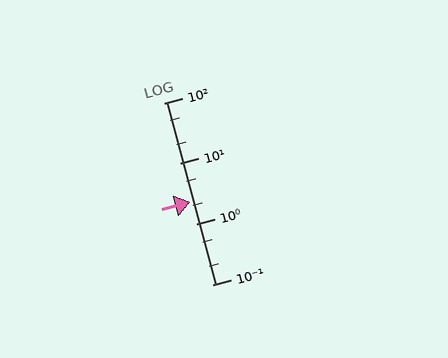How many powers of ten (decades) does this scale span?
The scale spans 3 decades, from 0.1 to 100.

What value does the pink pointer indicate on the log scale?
The pointer indicates approximately 2.3.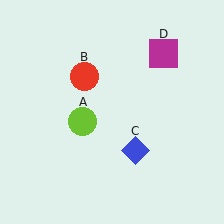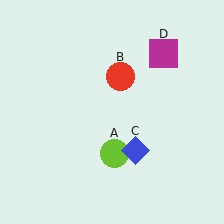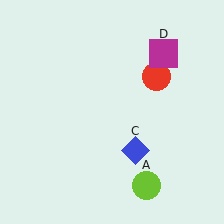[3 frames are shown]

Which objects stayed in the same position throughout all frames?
Blue diamond (object C) and magenta square (object D) remained stationary.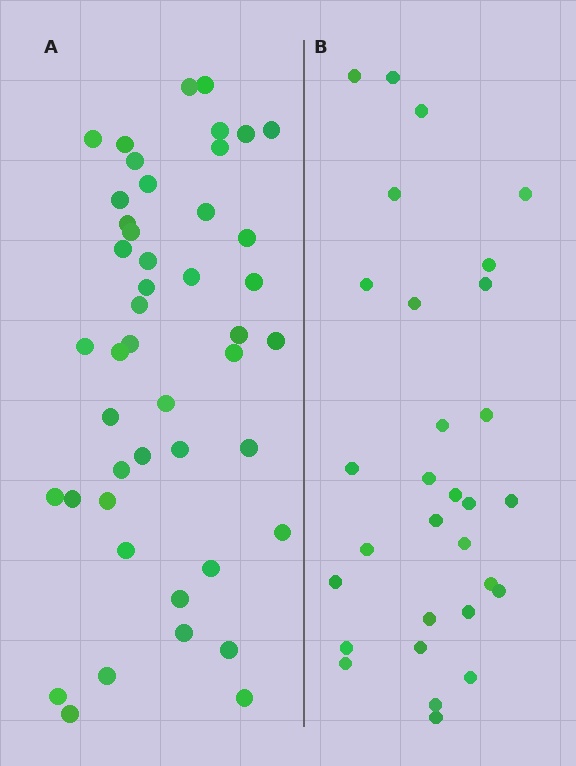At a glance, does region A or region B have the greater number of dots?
Region A (the left region) has more dots.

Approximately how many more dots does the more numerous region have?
Region A has approximately 15 more dots than region B.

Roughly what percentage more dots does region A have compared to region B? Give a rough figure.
About 55% more.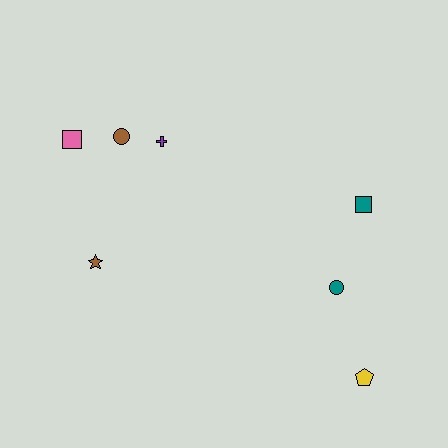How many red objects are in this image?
There are no red objects.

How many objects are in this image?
There are 7 objects.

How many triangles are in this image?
There are no triangles.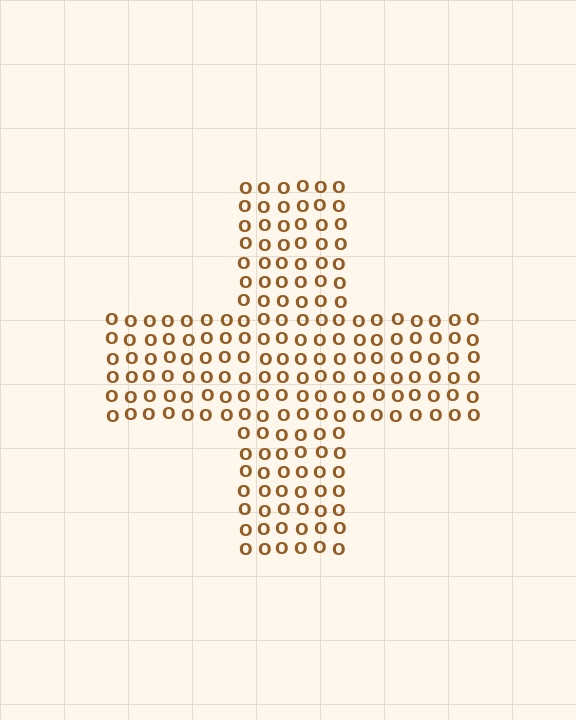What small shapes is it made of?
It is made of small letter O's.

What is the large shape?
The large shape is a cross.